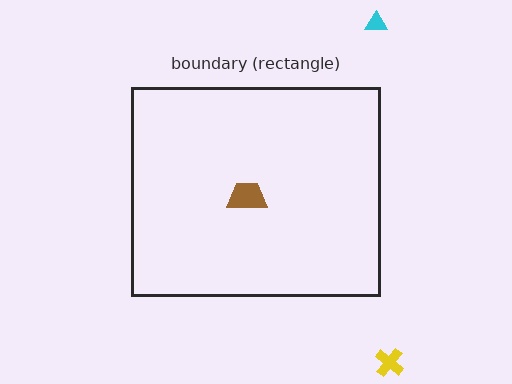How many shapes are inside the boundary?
1 inside, 2 outside.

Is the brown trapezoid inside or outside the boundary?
Inside.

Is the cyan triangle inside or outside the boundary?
Outside.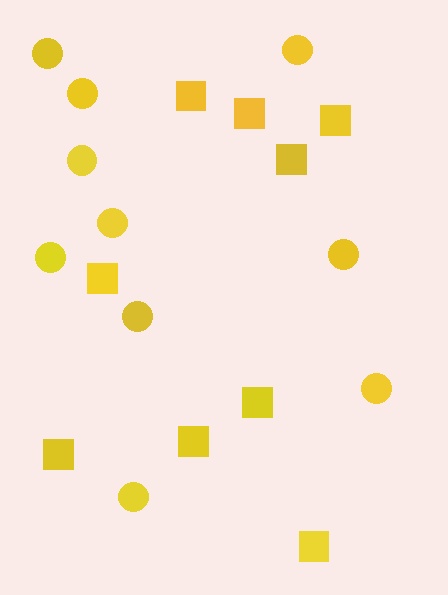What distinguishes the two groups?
There are 2 groups: one group of squares (9) and one group of circles (10).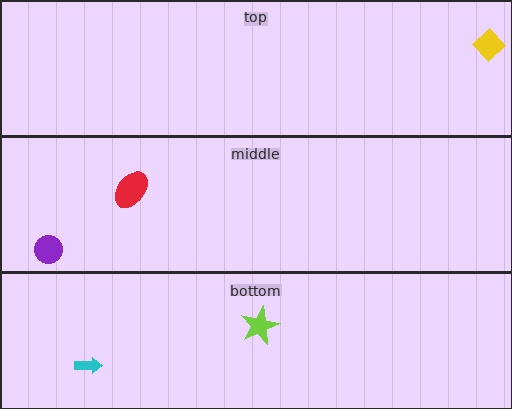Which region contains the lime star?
The bottom region.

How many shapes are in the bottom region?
2.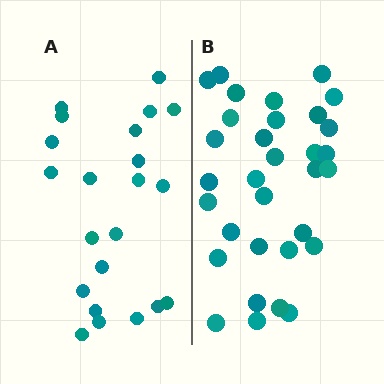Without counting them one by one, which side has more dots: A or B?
Region B (the right region) has more dots.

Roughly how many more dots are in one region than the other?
Region B has roughly 10 or so more dots than region A.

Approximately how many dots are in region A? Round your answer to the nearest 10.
About 20 dots. (The exact count is 22, which rounds to 20.)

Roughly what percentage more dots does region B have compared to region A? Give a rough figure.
About 45% more.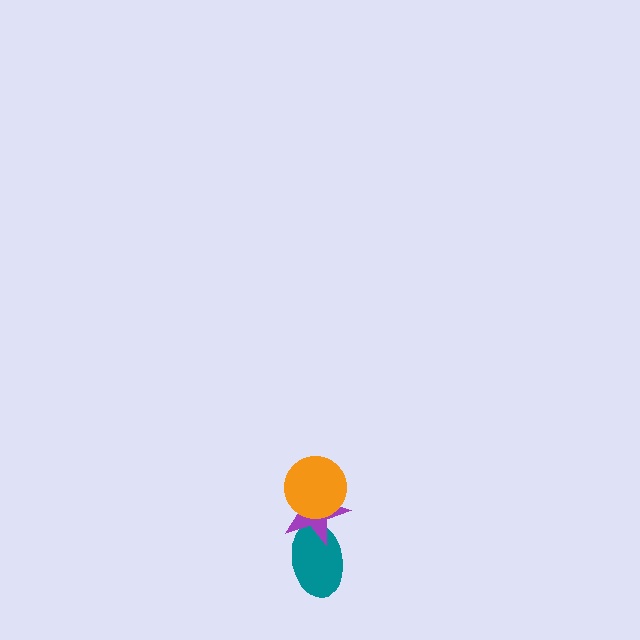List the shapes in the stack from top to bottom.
From top to bottom: the orange circle, the purple star, the teal ellipse.